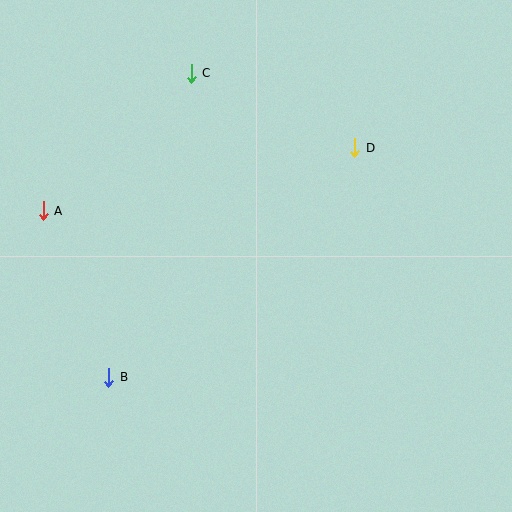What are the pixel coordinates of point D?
Point D is at (355, 148).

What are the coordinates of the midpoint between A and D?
The midpoint between A and D is at (199, 179).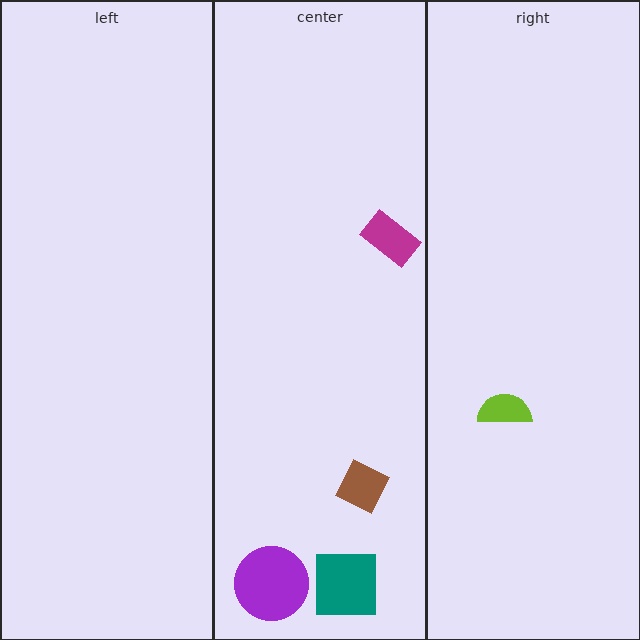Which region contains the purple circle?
The center region.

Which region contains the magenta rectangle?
The center region.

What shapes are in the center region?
The purple circle, the brown diamond, the magenta rectangle, the teal square.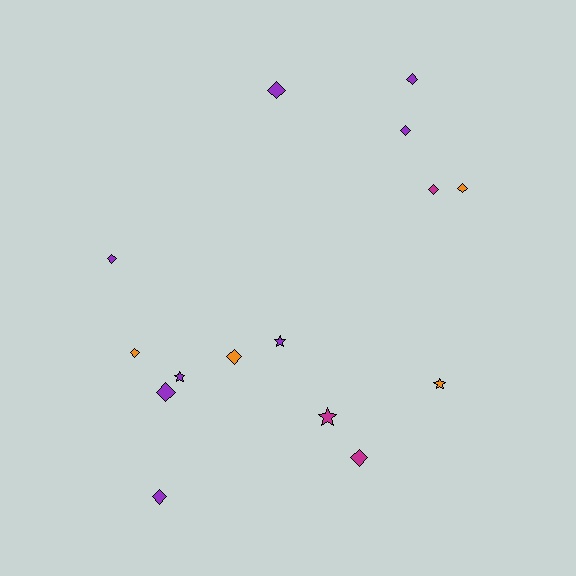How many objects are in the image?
There are 15 objects.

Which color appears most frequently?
Purple, with 8 objects.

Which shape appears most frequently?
Diamond, with 11 objects.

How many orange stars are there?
There is 1 orange star.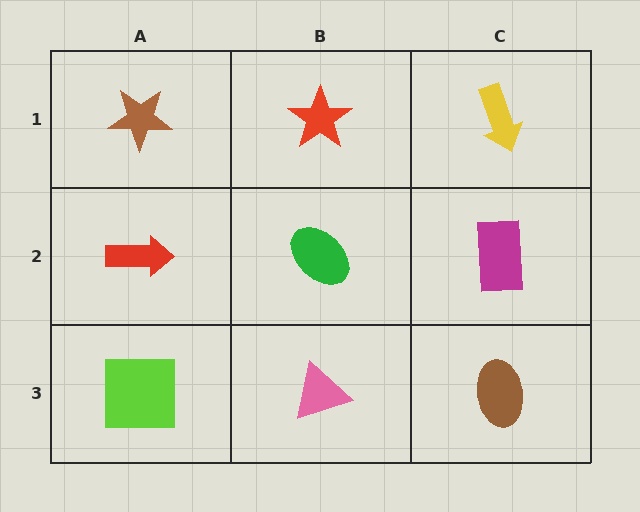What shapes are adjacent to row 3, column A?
A red arrow (row 2, column A), a pink triangle (row 3, column B).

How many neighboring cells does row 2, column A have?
3.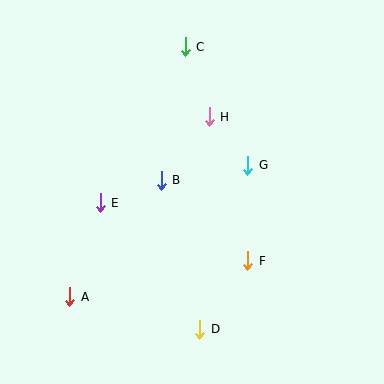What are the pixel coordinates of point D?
Point D is at (200, 329).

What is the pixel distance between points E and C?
The distance between E and C is 177 pixels.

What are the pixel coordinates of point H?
Point H is at (209, 117).